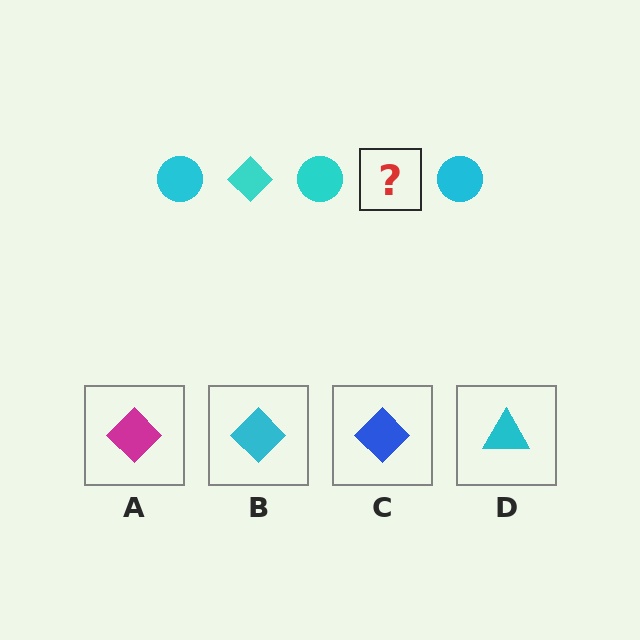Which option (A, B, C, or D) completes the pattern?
B.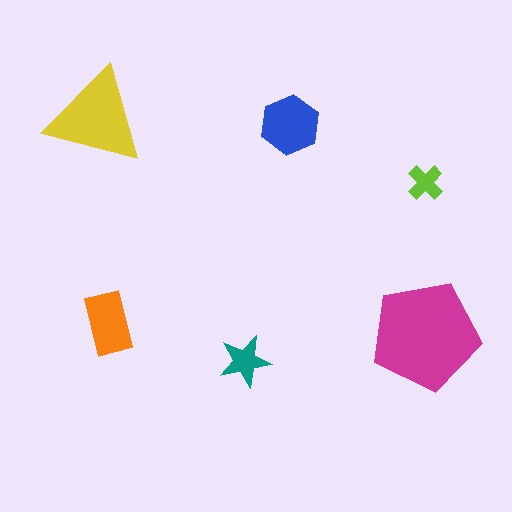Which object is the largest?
The magenta pentagon.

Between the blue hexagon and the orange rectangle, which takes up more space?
The blue hexagon.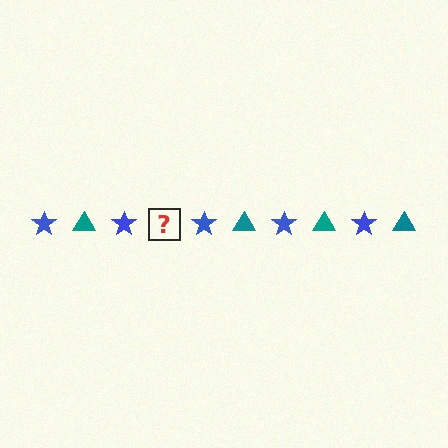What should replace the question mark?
The question mark should be replaced with a teal triangle.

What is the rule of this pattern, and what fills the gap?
The rule is that the pattern alternates between blue star and teal triangle. The gap should be filled with a teal triangle.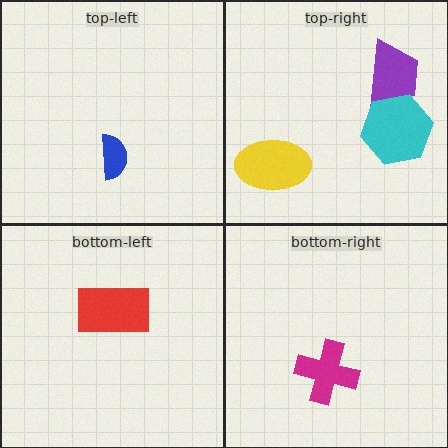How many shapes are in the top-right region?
3.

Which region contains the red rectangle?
The bottom-left region.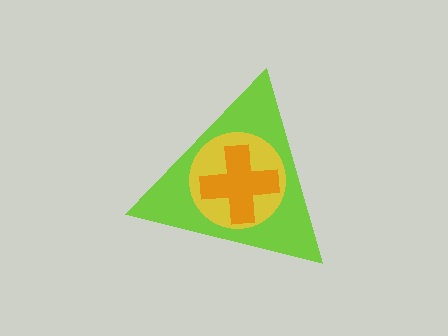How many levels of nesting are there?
3.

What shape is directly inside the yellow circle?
The orange cross.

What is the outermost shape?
The lime triangle.